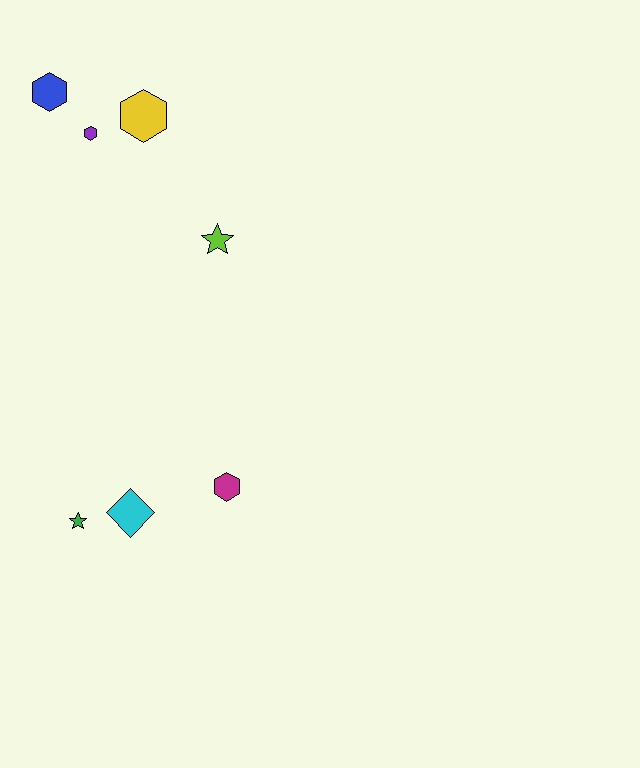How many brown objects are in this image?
There are no brown objects.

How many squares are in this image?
There are no squares.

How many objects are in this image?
There are 7 objects.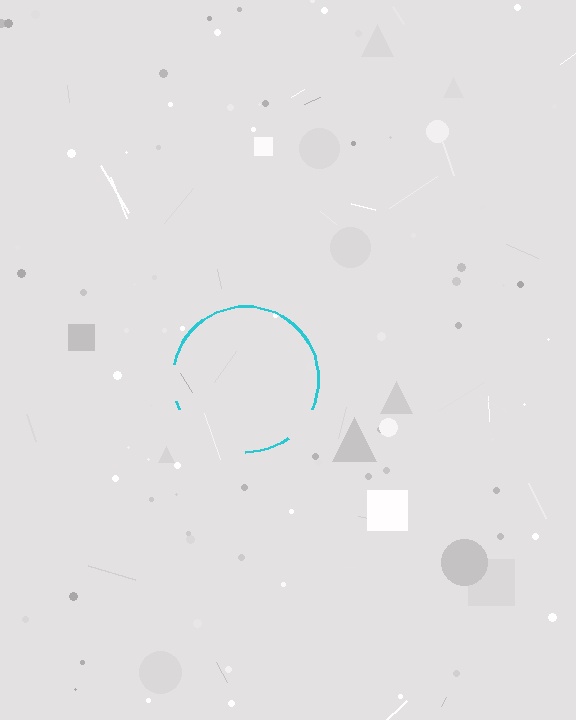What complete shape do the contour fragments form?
The contour fragments form a circle.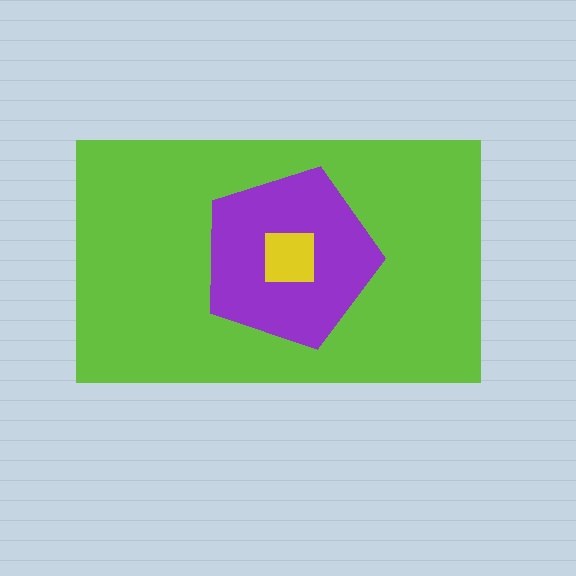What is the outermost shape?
The lime rectangle.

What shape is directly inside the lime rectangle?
The purple pentagon.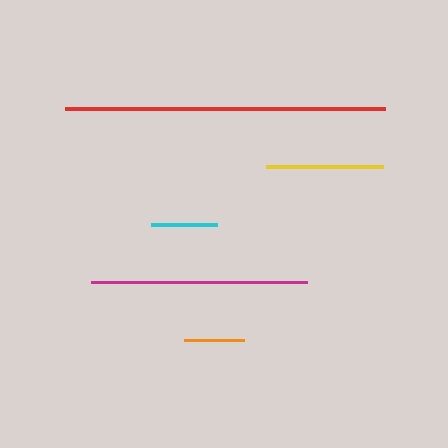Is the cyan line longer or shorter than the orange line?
The cyan line is longer than the orange line.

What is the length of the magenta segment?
The magenta segment is approximately 216 pixels long.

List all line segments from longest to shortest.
From longest to shortest: red, magenta, yellow, cyan, orange.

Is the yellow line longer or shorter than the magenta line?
The magenta line is longer than the yellow line.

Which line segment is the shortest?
The orange line is the shortest at approximately 60 pixels.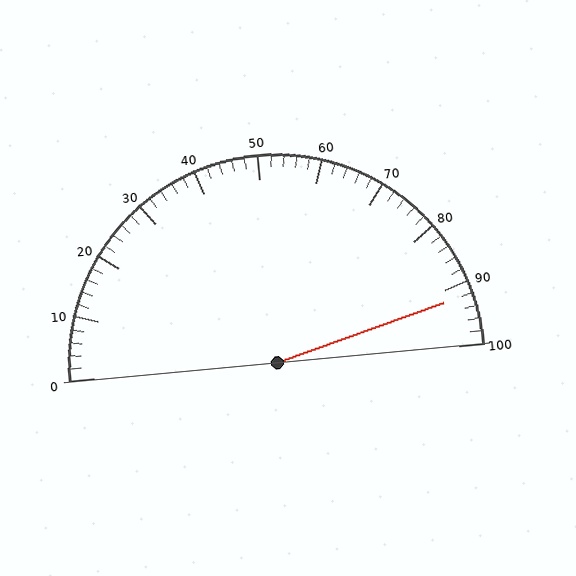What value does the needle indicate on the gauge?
The needle indicates approximately 92.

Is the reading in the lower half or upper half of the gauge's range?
The reading is in the upper half of the range (0 to 100).